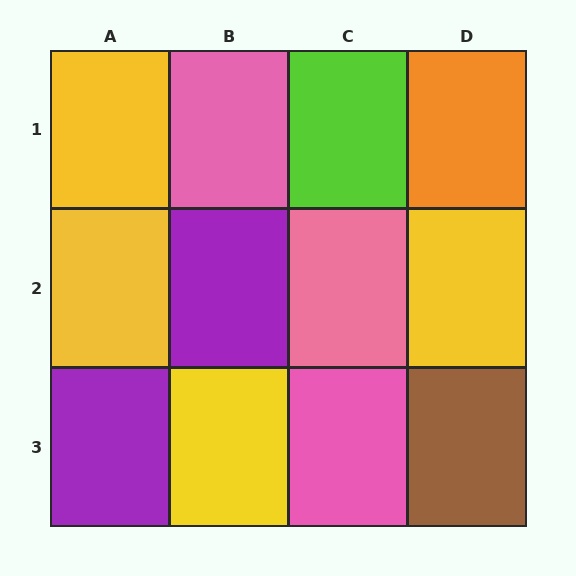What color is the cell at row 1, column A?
Yellow.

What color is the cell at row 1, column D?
Orange.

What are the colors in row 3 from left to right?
Purple, yellow, pink, brown.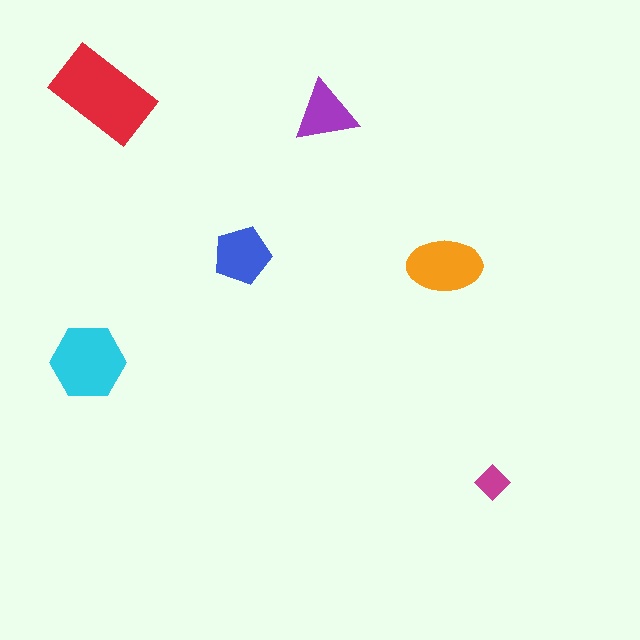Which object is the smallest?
The magenta diamond.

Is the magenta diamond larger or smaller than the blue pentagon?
Smaller.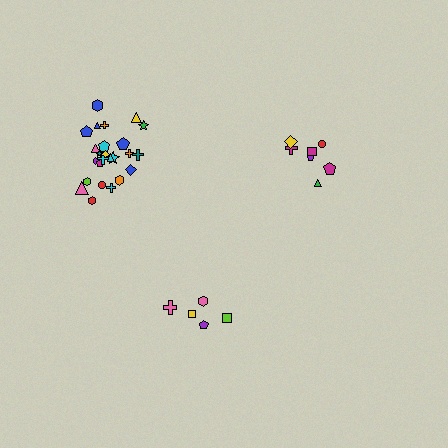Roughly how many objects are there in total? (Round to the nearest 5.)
Roughly 35 objects in total.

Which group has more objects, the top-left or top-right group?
The top-left group.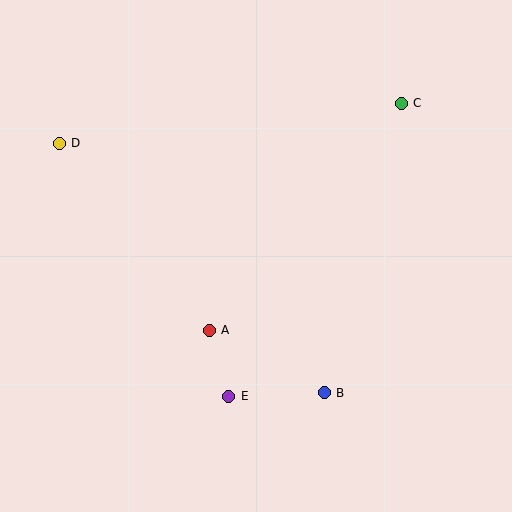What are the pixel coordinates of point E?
Point E is at (229, 396).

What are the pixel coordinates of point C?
Point C is at (401, 103).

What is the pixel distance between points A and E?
The distance between A and E is 69 pixels.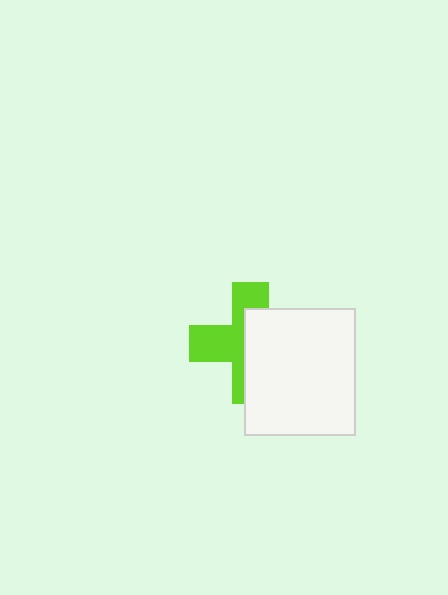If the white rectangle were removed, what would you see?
You would see the complete lime cross.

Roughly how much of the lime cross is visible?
About half of it is visible (roughly 48%).